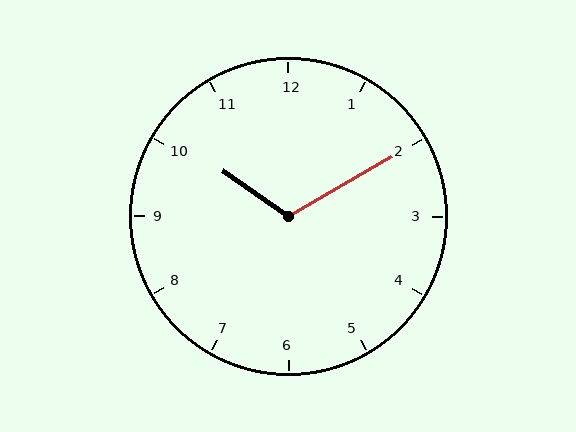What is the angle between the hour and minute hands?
Approximately 115 degrees.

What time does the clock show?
10:10.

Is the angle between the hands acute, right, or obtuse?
It is obtuse.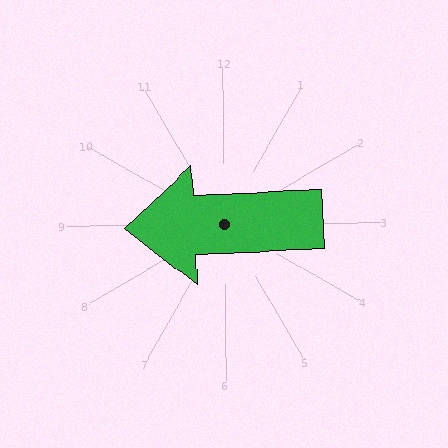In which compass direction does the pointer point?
West.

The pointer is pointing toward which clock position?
Roughly 9 o'clock.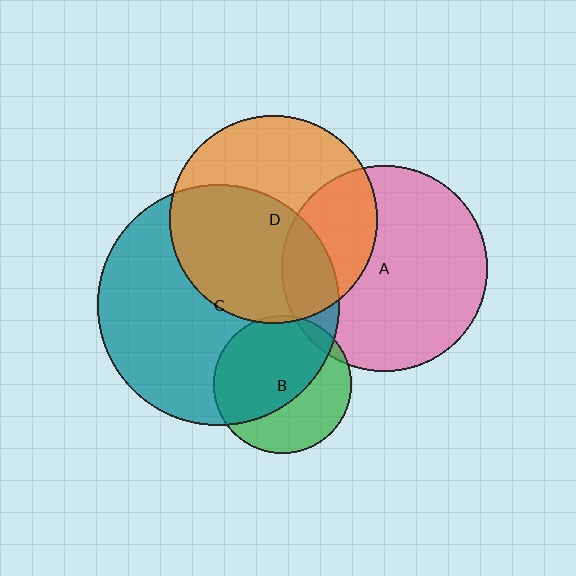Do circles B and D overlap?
Yes.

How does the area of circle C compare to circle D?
Approximately 1.3 times.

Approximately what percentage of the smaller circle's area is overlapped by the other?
Approximately 5%.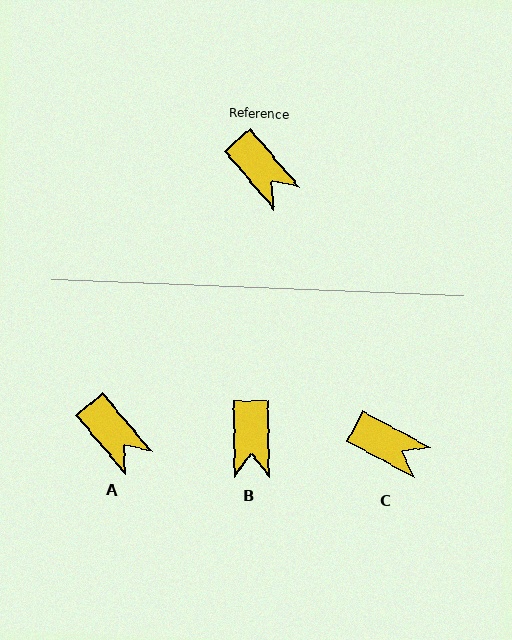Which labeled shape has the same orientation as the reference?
A.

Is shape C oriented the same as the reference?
No, it is off by about 22 degrees.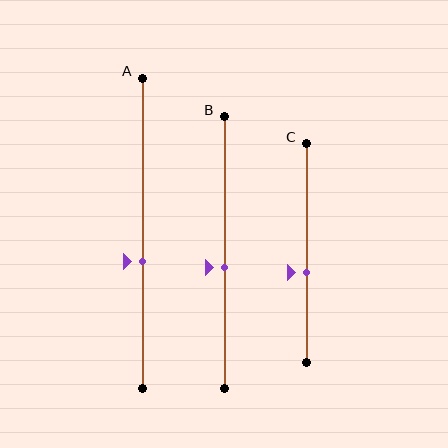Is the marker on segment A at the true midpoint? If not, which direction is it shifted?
No, the marker on segment A is shifted downward by about 9% of the segment length.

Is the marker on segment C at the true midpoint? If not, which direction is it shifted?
No, the marker on segment C is shifted downward by about 9% of the segment length.